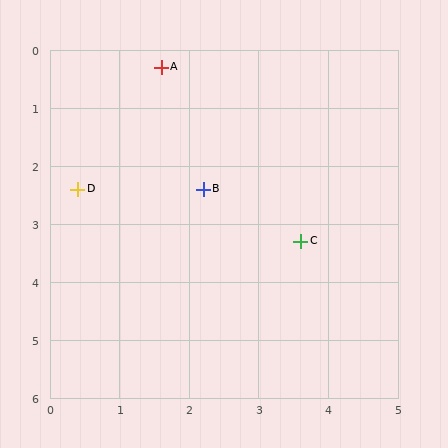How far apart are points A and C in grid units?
Points A and C are about 3.6 grid units apart.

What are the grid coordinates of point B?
Point B is at approximately (2.2, 2.4).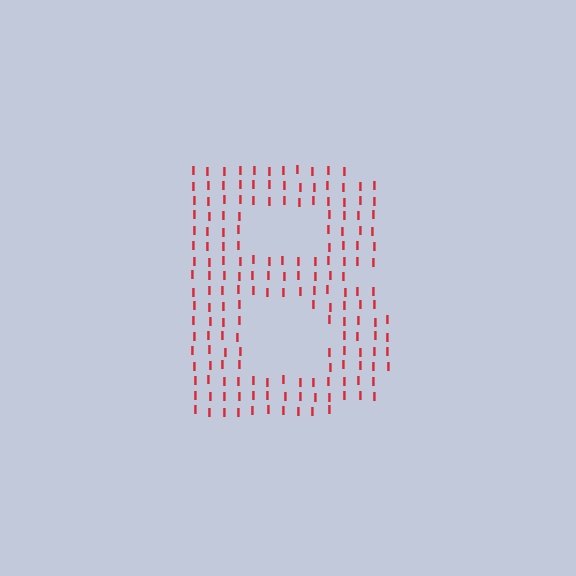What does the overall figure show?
The overall figure shows the letter B.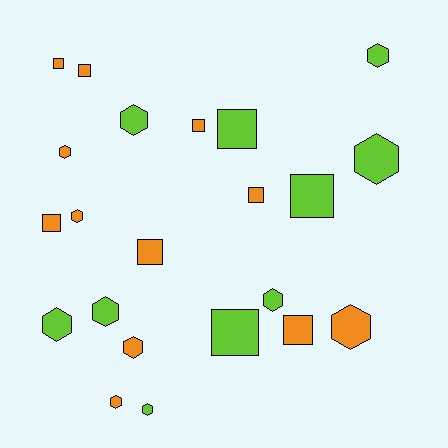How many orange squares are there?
There are 7 orange squares.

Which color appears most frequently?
Orange, with 12 objects.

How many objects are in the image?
There are 22 objects.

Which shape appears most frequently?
Hexagon, with 12 objects.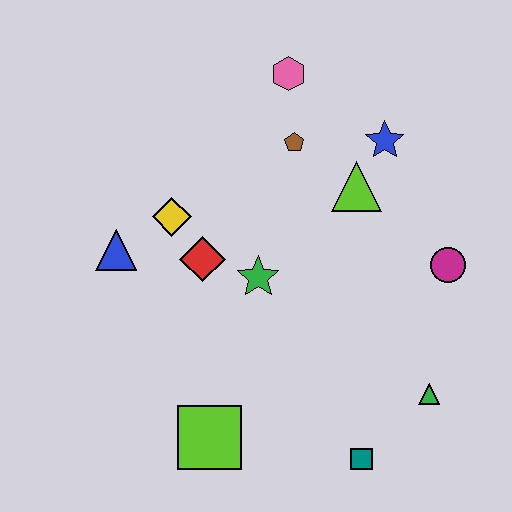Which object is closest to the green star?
The red diamond is closest to the green star.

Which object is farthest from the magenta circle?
The blue triangle is farthest from the magenta circle.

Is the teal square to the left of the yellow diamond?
No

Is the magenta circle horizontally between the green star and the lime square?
No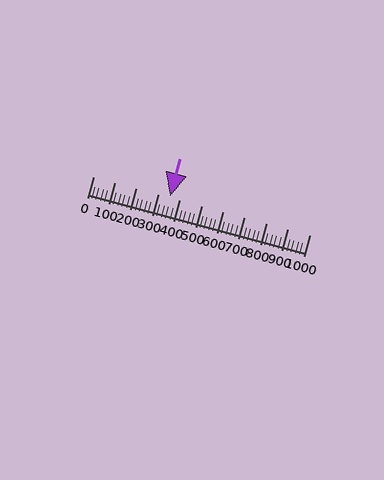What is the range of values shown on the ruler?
The ruler shows values from 0 to 1000.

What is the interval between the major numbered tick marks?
The major tick marks are spaced 100 units apart.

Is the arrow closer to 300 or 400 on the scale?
The arrow is closer to 400.